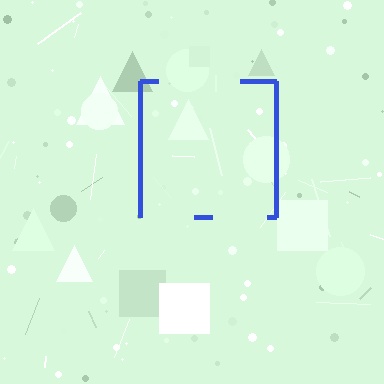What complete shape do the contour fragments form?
The contour fragments form a square.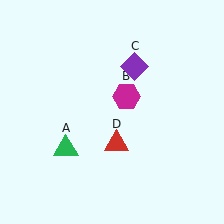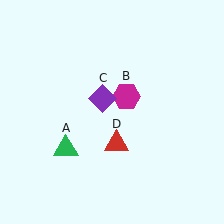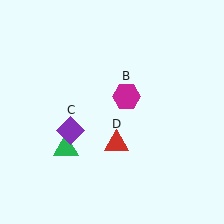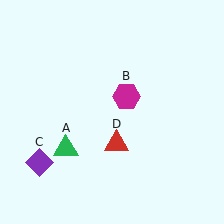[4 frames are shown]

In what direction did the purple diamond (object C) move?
The purple diamond (object C) moved down and to the left.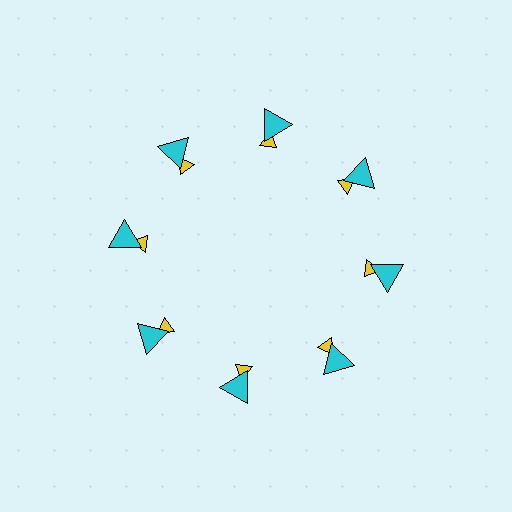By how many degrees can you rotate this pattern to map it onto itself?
The pattern maps onto itself every 45 degrees of rotation.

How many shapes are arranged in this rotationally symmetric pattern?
There are 16 shapes, arranged in 8 groups of 2.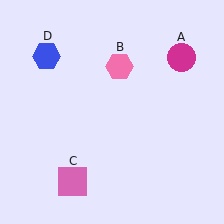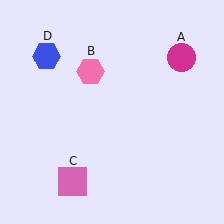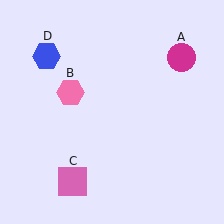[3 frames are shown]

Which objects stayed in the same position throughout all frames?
Magenta circle (object A) and pink square (object C) and blue hexagon (object D) remained stationary.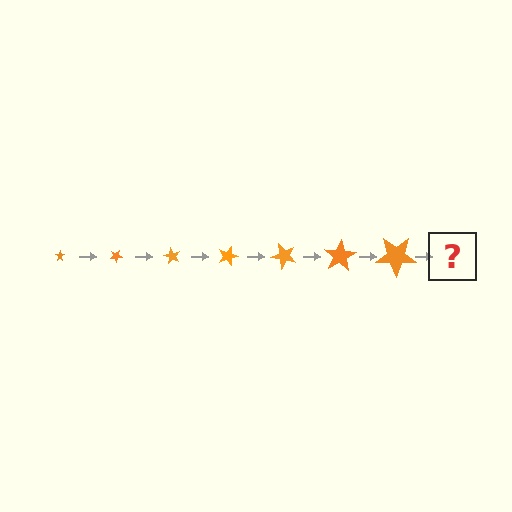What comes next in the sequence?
The next element should be a star, larger than the previous one and rotated 210 degrees from the start.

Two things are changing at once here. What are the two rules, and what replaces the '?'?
The two rules are that the star grows larger each step and it rotates 30 degrees each step. The '?' should be a star, larger than the previous one and rotated 210 degrees from the start.